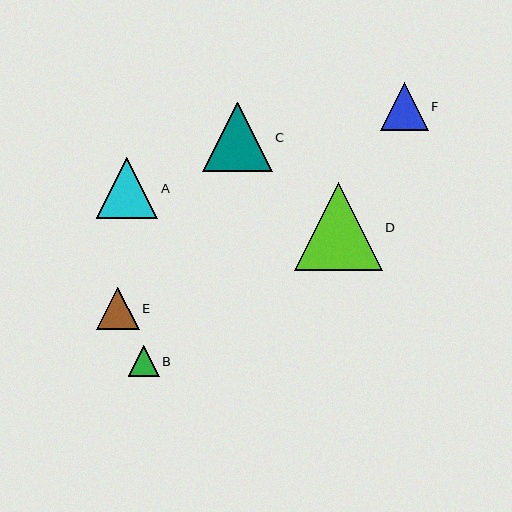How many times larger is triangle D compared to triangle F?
Triangle D is approximately 1.8 times the size of triangle F.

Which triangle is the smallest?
Triangle B is the smallest with a size of approximately 31 pixels.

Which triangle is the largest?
Triangle D is the largest with a size of approximately 87 pixels.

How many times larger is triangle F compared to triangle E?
Triangle F is approximately 1.1 times the size of triangle E.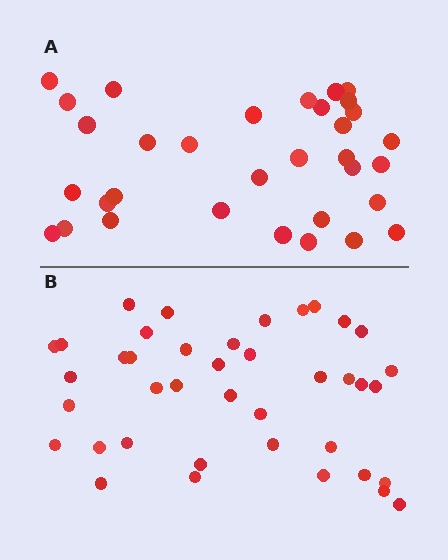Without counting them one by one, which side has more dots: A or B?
Region B (the bottom region) has more dots.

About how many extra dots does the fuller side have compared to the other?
Region B has roughly 8 or so more dots than region A.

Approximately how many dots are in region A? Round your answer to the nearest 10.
About 30 dots. (The exact count is 33, which rounds to 30.)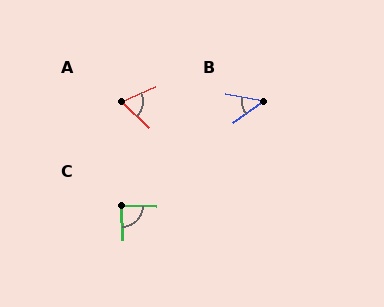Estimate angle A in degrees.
Approximately 67 degrees.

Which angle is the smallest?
B, at approximately 47 degrees.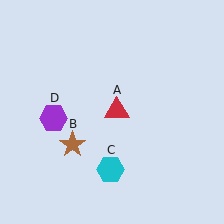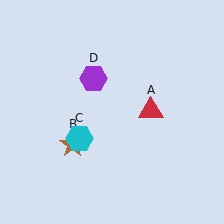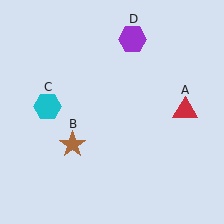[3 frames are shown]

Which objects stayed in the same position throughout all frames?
Brown star (object B) remained stationary.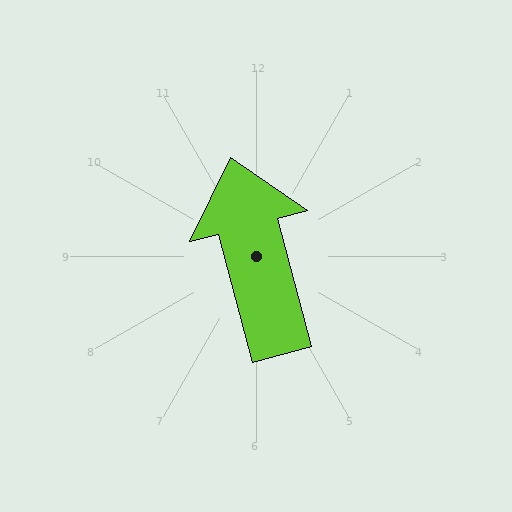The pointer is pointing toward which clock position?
Roughly 12 o'clock.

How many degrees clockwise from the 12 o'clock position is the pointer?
Approximately 345 degrees.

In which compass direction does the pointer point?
North.